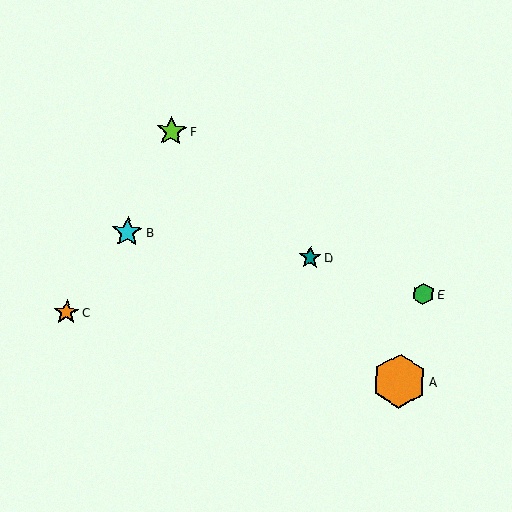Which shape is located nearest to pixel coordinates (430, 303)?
The green hexagon (labeled E) at (423, 294) is nearest to that location.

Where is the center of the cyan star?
The center of the cyan star is at (127, 232).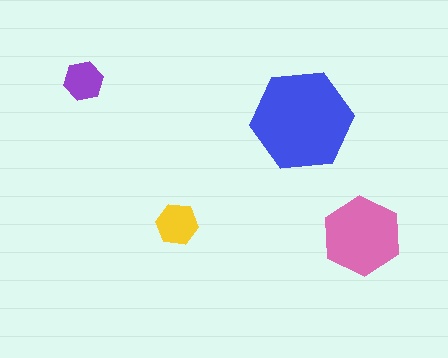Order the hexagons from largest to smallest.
the blue one, the pink one, the yellow one, the purple one.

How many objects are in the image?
There are 4 objects in the image.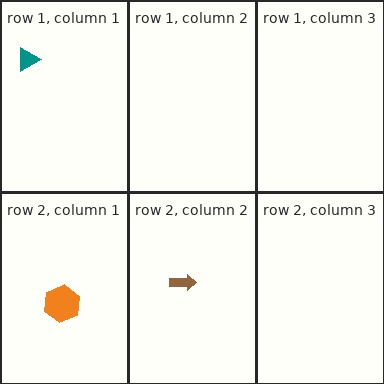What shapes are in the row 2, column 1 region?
The orange hexagon.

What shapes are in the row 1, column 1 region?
The teal triangle.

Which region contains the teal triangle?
The row 1, column 1 region.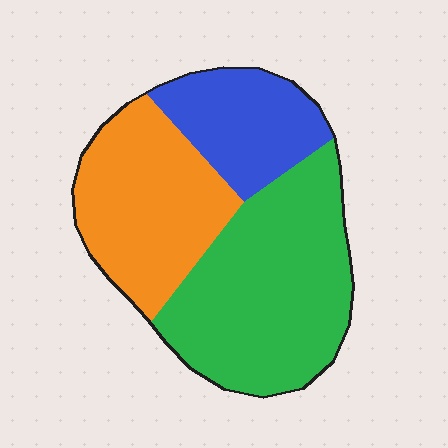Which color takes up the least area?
Blue, at roughly 20%.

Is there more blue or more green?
Green.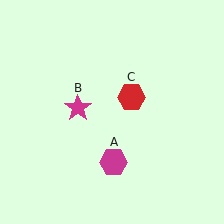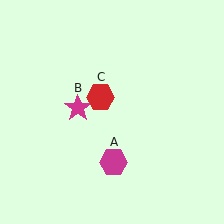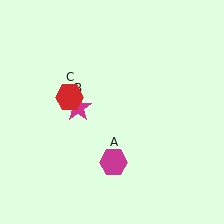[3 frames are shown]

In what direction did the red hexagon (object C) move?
The red hexagon (object C) moved left.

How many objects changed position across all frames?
1 object changed position: red hexagon (object C).